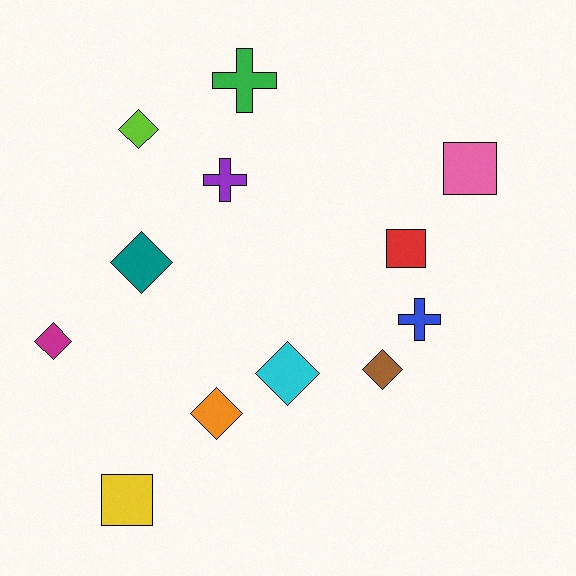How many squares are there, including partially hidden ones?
There are 3 squares.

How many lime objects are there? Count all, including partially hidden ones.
There is 1 lime object.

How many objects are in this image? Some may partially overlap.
There are 12 objects.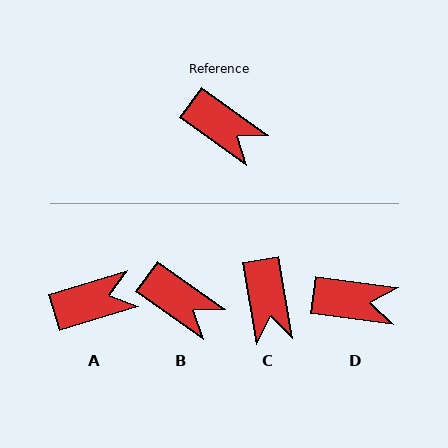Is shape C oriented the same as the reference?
No, it is off by about 44 degrees.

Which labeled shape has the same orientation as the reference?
B.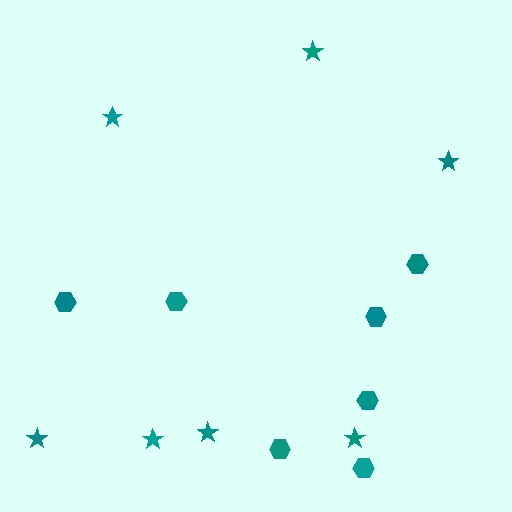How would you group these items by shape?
There are 2 groups: one group of stars (7) and one group of hexagons (7).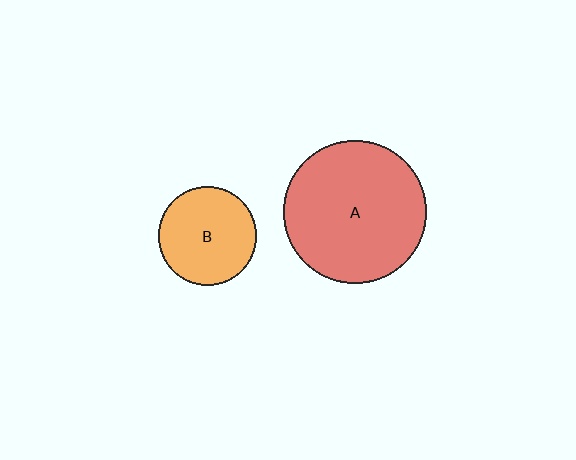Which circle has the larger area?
Circle A (red).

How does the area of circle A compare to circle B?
Approximately 2.1 times.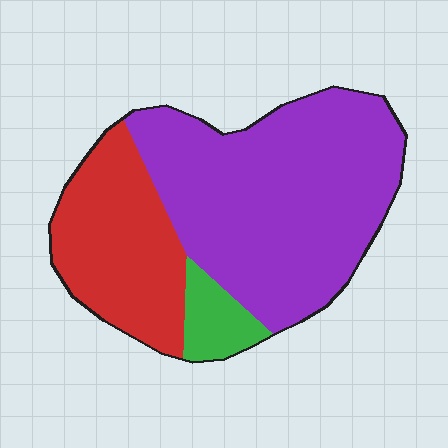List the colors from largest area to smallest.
From largest to smallest: purple, red, green.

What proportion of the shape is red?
Red covers roughly 30% of the shape.